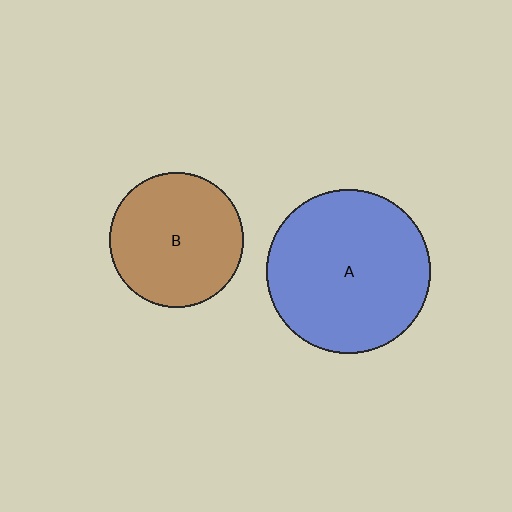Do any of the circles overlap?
No, none of the circles overlap.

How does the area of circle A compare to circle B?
Approximately 1.5 times.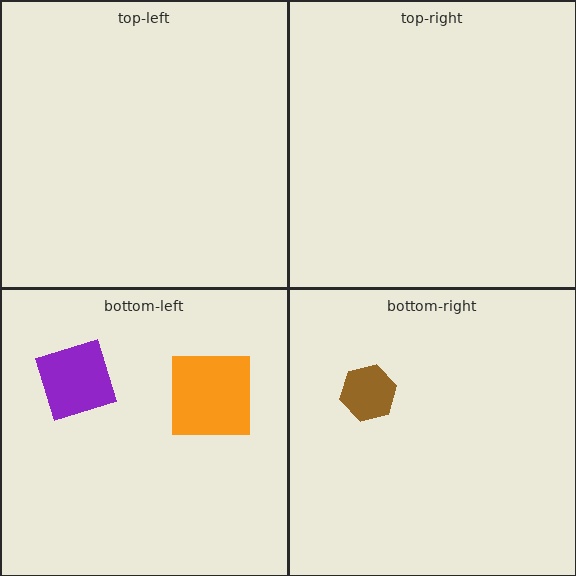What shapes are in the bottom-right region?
The brown hexagon.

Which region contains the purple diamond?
The bottom-left region.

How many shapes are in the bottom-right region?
1.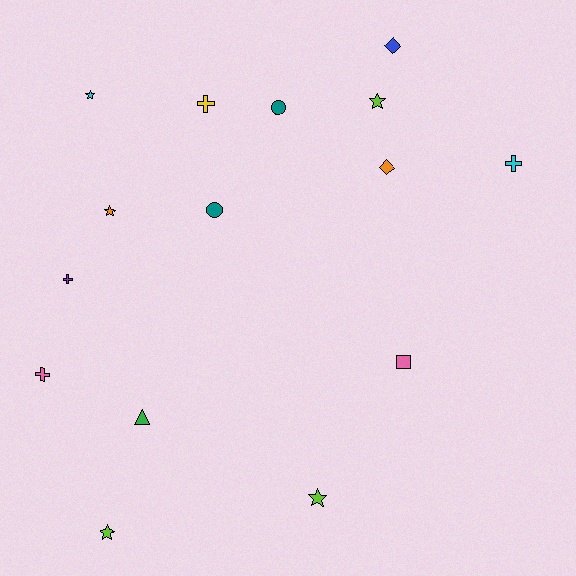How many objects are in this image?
There are 15 objects.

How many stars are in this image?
There are 5 stars.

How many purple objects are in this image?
There is 1 purple object.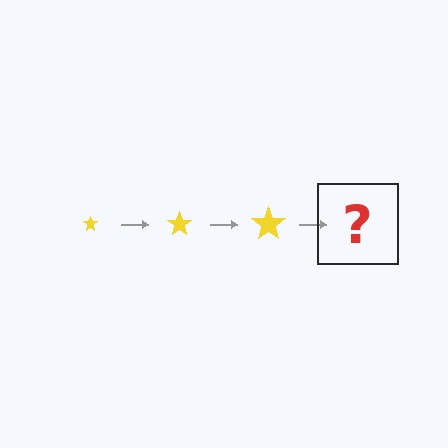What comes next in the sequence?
The next element should be a yellow star, larger than the previous one.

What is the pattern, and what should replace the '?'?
The pattern is that the star gets progressively larger each step. The '?' should be a yellow star, larger than the previous one.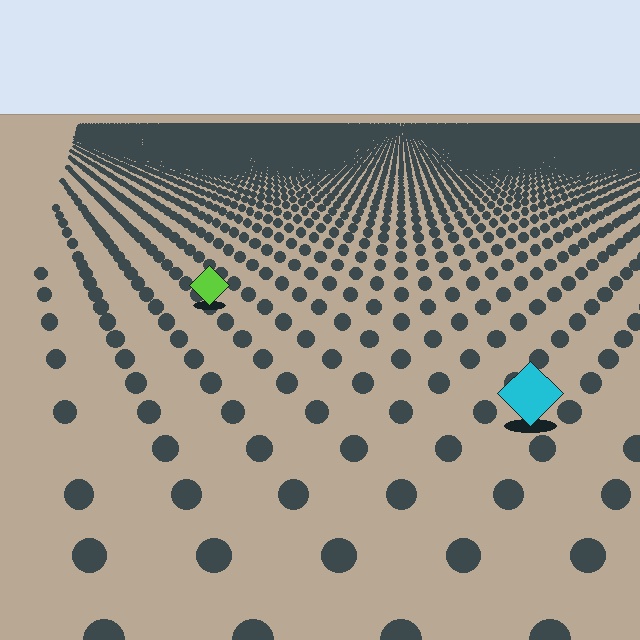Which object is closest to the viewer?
The cyan diamond is closest. The texture marks near it are larger and more spread out.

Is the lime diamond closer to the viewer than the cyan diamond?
No. The cyan diamond is closer — you can tell from the texture gradient: the ground texture is coarser near it.